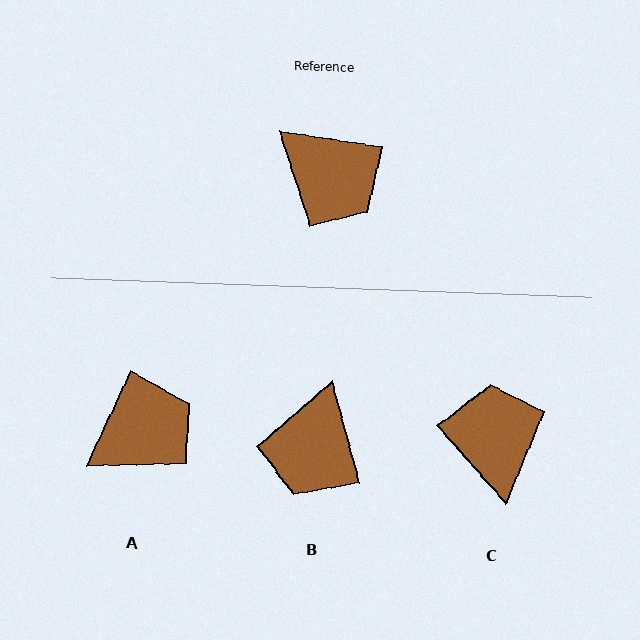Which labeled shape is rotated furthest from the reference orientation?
C, about 140 degrees away.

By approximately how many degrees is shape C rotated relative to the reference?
Approximately 140 degrees counter-clockwise.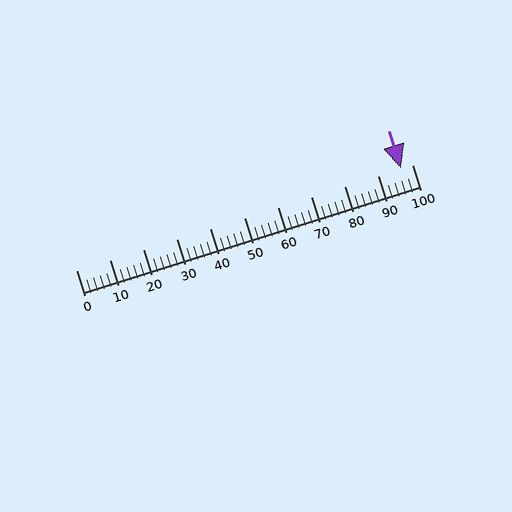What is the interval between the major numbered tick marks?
The major tick marks are spaced 10 units apart.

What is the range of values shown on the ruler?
The ruler shows values from 0 to 100.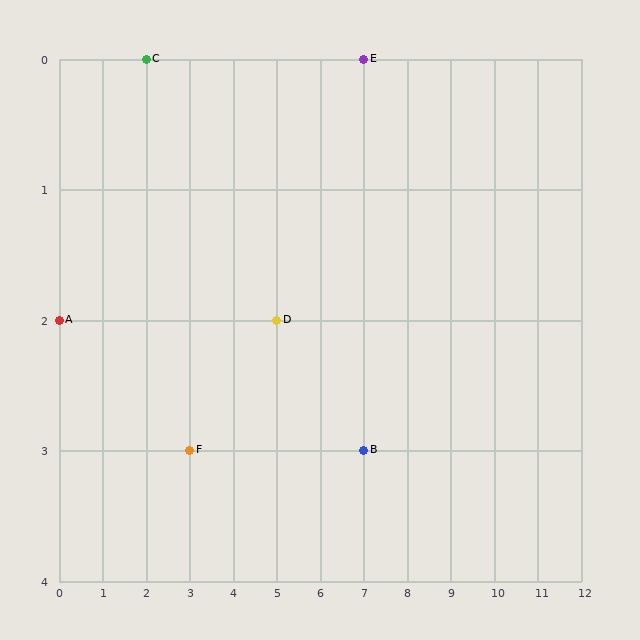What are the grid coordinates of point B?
Point B is at grid coordinates (7, 3).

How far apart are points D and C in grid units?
Points D and C are 3 columns and 2 rows apart (about 3.6 grid units diagonally).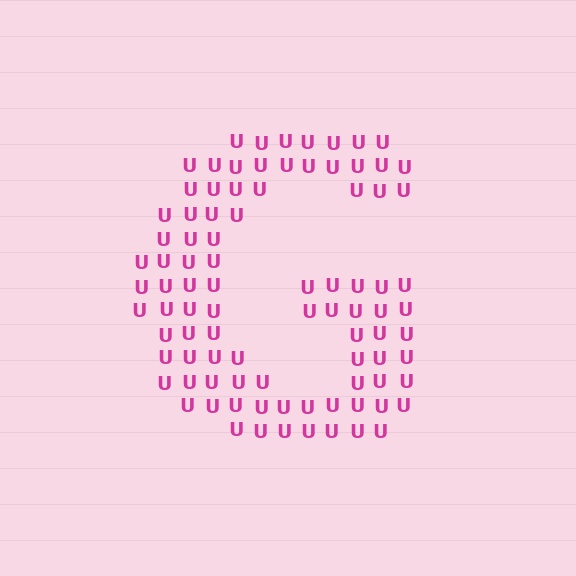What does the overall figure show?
The overall figure shows the letter G.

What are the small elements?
The small elements are letter U's.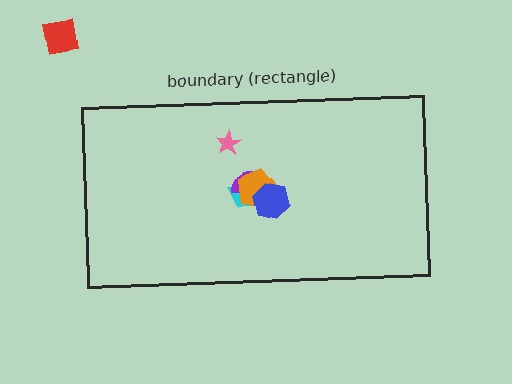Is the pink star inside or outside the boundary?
Inside.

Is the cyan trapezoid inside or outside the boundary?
Inside.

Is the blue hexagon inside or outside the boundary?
Inside.